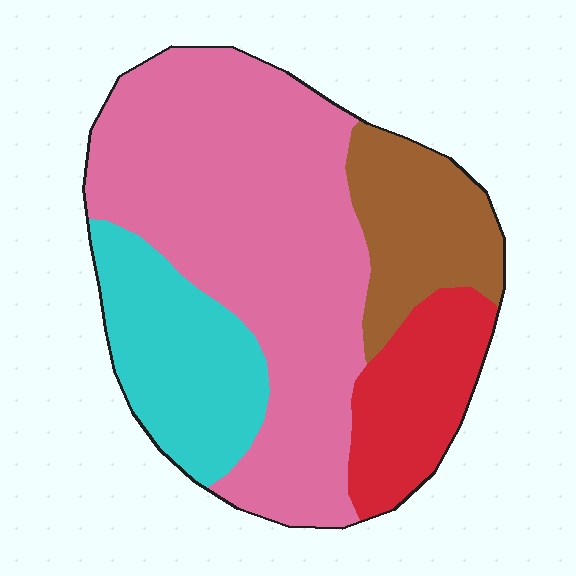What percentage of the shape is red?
Red takes up about one eighth (1/8) of the shape.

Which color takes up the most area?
Pink, at roughly 55%.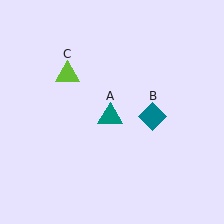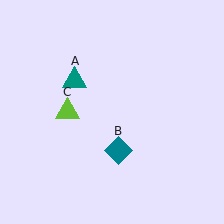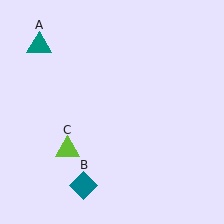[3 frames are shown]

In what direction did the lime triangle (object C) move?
The lime triangle (object C) moved down.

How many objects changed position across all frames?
3 objects changed position: teal triangle (object A), teal diamond (object B), lime triangle (object C).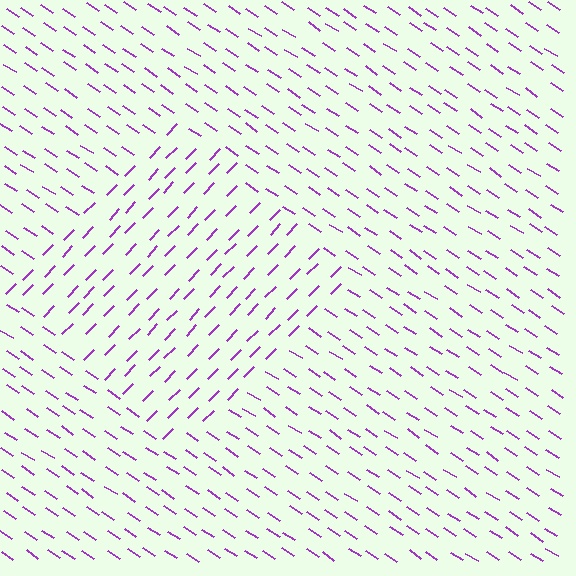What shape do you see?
I see a diamond.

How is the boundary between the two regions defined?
The boundary is defined purely by a change in line orientation (approximately 79 degrees difference). All lines are the same color and thickness.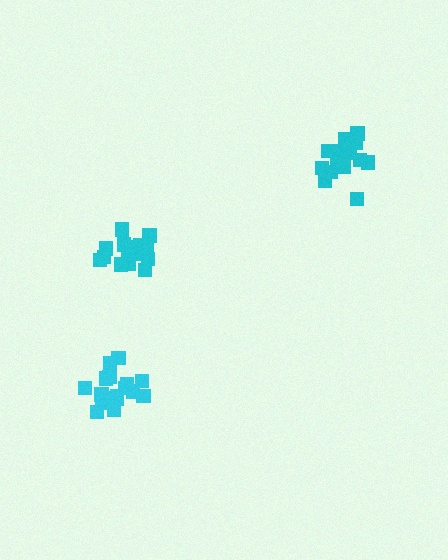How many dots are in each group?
Group 1: 16 dots, Group 2: 16 dots, Group 3: 15 dots (47 total).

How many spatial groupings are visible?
There are 3 spatial groupings.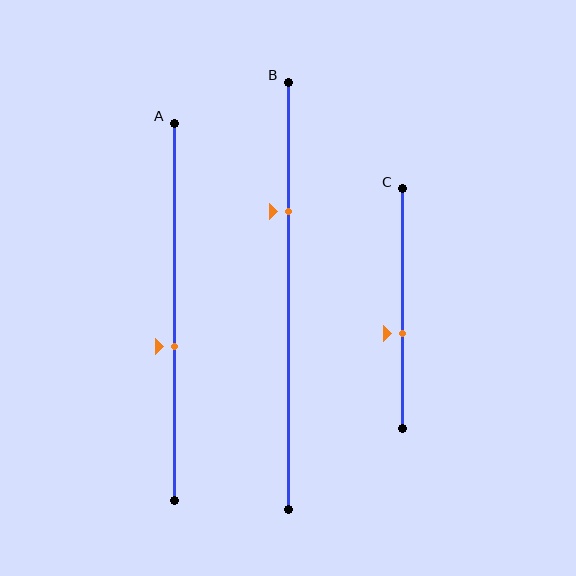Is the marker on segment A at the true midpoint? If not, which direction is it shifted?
No, the marker on segment A is shifted downward by about 9% of the segment length.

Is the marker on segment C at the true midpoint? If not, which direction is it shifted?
No, the marker on segment C is shifted downward by about 10% of the segment length.